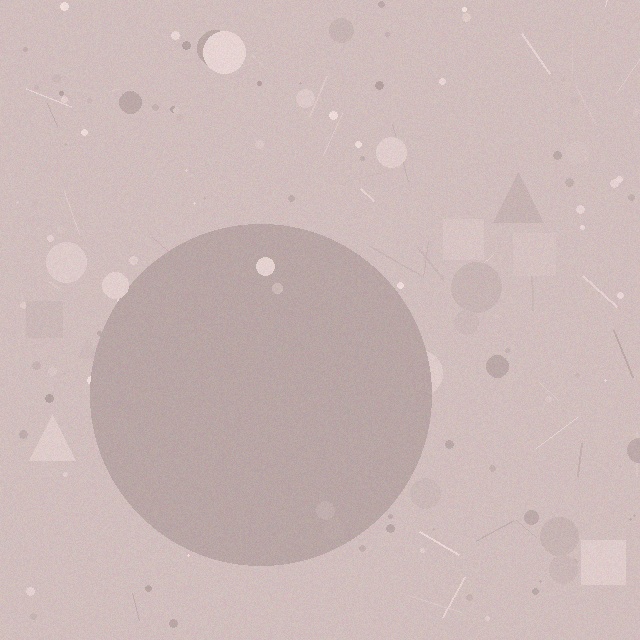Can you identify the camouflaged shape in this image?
The camouflaged shape is a circle.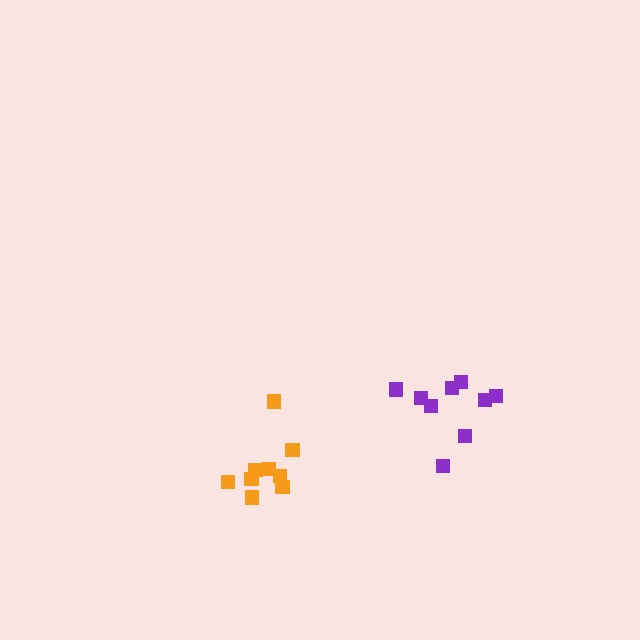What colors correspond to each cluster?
The clusters are colored: purple, orange.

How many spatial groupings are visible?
There are 2 spatial groupings.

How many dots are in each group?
Group 1: 9 dots, Group 2: 9 dots (18 total).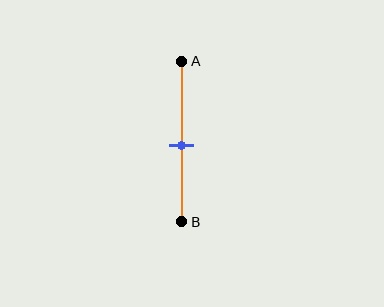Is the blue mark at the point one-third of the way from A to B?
No, the mark is at about 55% from A, not at the 33% one-third point.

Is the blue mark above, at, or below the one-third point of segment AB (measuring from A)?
The blue mark is below the one-third point of segment AB.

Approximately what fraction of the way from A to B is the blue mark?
The blue mark is approximately 55% of the way from A to B.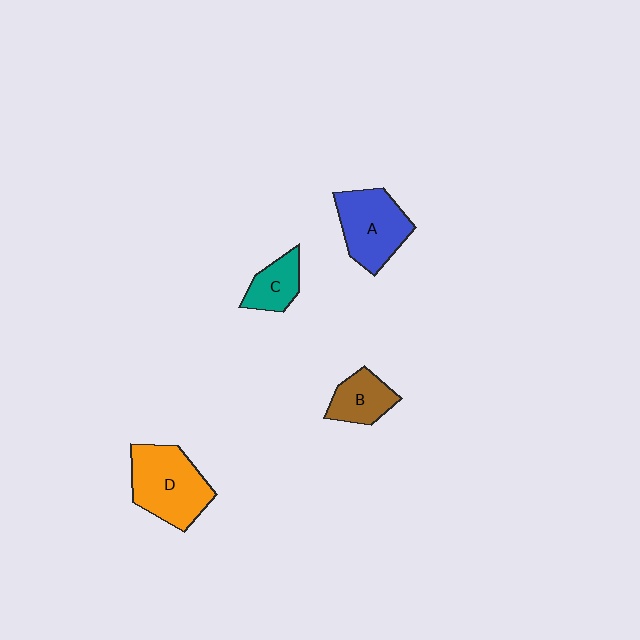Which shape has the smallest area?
Shape C (teal).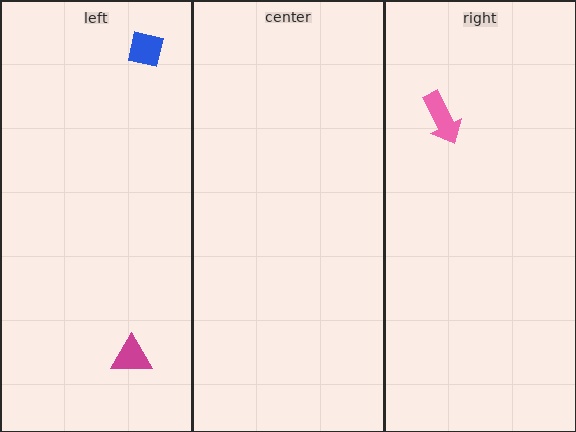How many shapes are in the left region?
2.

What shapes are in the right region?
The pink arrow.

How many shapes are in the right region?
1.